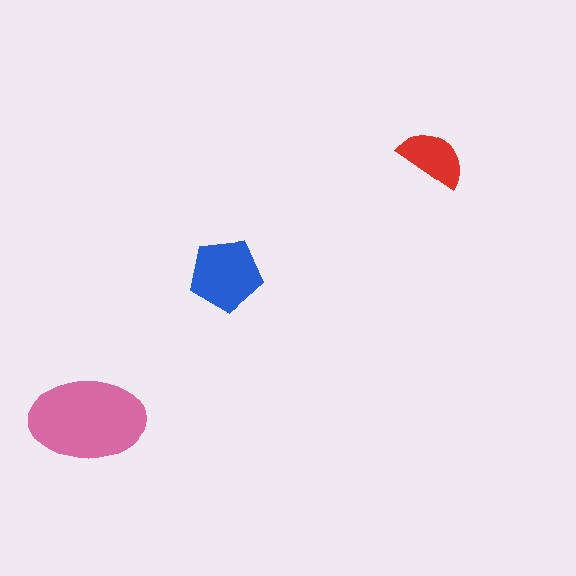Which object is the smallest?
The red semicircle.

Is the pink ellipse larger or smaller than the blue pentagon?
Larger.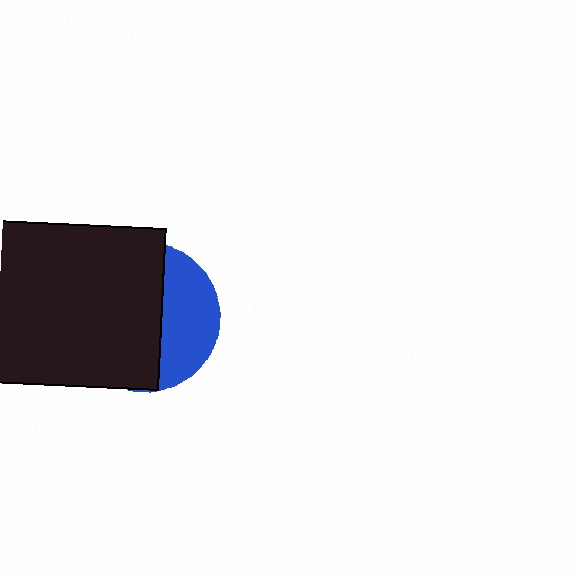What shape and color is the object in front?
The object in front is a black rectangle.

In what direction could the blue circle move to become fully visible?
The blue circle could move right. That would shift it out from behind the black rectangle entirely.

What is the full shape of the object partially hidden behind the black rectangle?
The partially hidden object is a blue circle.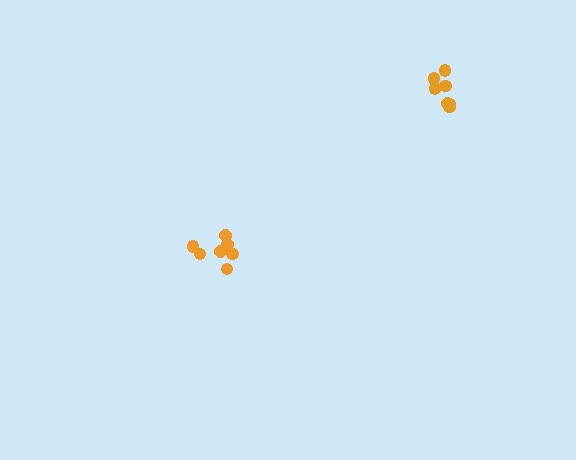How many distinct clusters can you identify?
There are 2 distinct clusters.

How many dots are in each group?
Group 1: 7 dots, Group 2: 7 dots (14 total).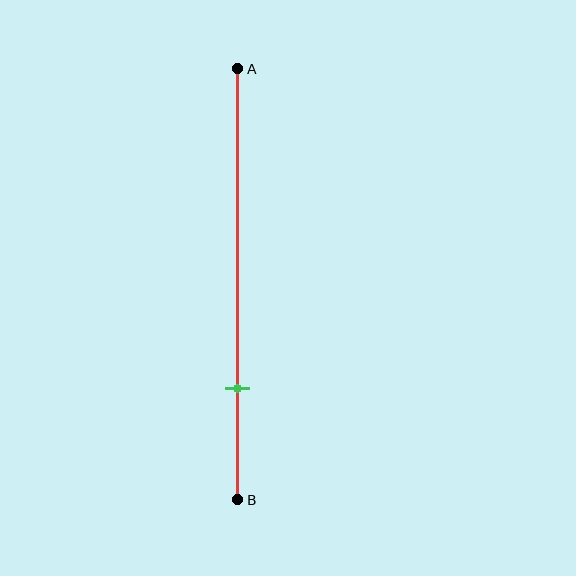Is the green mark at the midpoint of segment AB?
No, the mark is at about 75% from A, not at the 50% midpoint.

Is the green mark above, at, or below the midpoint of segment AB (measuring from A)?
The green mark is below the midpoint of segment AB.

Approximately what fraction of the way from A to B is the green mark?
The green mark is approximately 75% of the way from A to B.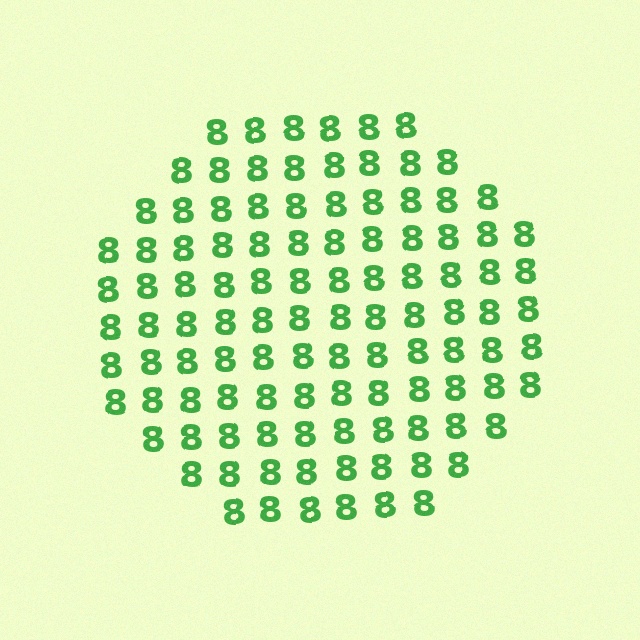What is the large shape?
The large shape is a circle.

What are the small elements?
The small elements are digit 8's.